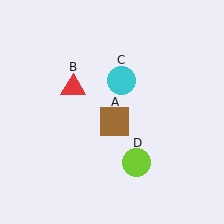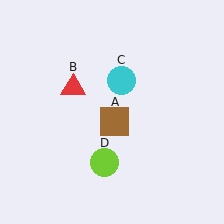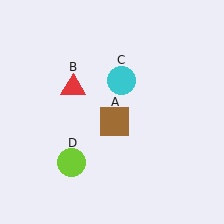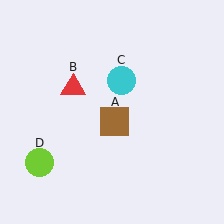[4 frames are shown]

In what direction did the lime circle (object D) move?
The lime circle (object D) moved left.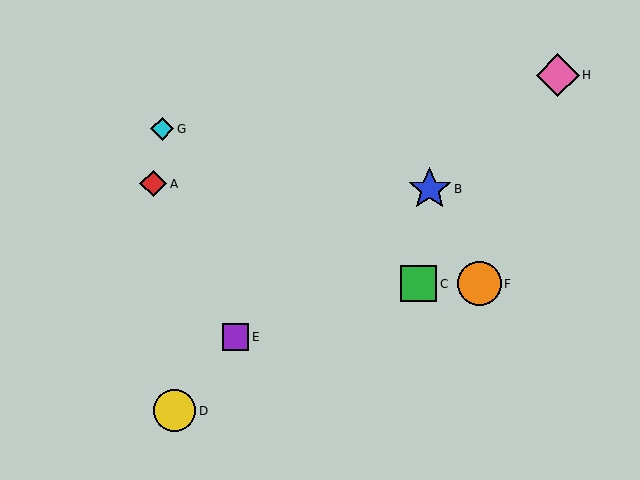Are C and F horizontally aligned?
Yes, both are at y≈284.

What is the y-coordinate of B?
Object B is at y≈189.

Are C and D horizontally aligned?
No, C is at y≈284 and D is at y≈411.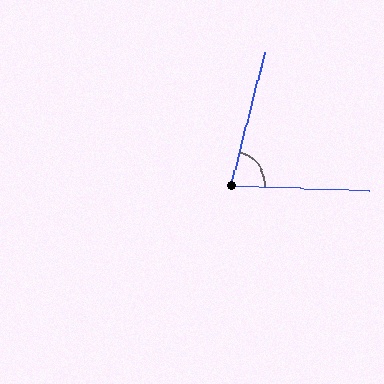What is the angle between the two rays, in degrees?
Approximately 78 degrees.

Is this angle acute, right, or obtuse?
It is acute.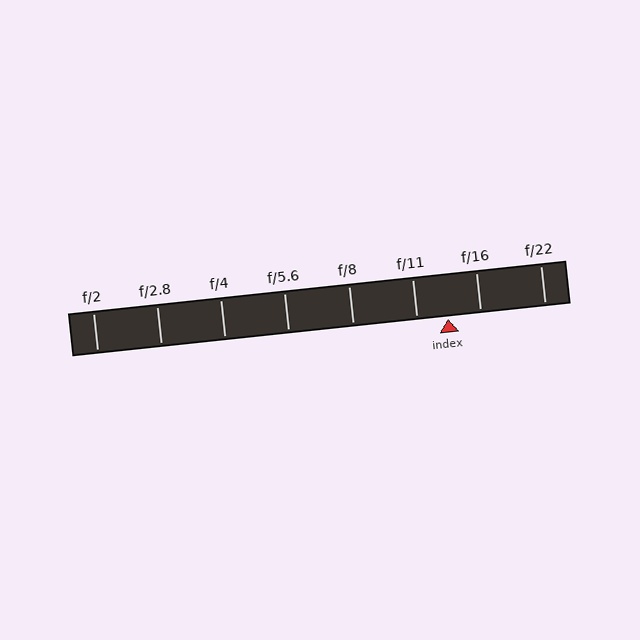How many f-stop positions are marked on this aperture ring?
There are 8 f-stop positions marked.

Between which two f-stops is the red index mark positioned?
The index mark is between f/11 and f/16.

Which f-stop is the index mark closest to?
The index mark is closest to f/11.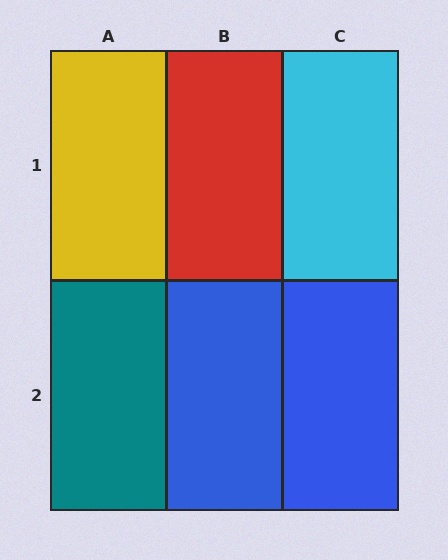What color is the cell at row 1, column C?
Cyan.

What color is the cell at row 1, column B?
Red.